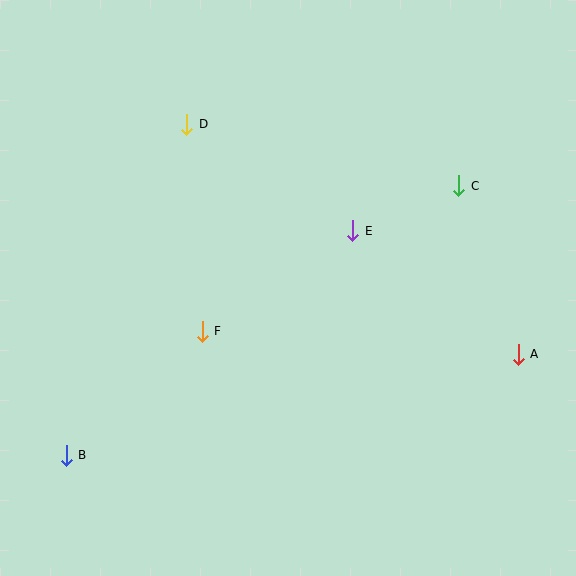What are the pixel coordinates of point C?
Point C is at (458, 186).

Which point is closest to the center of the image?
Point E at (353, 231) is closest to the center.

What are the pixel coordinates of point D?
Point D is at (187, 124).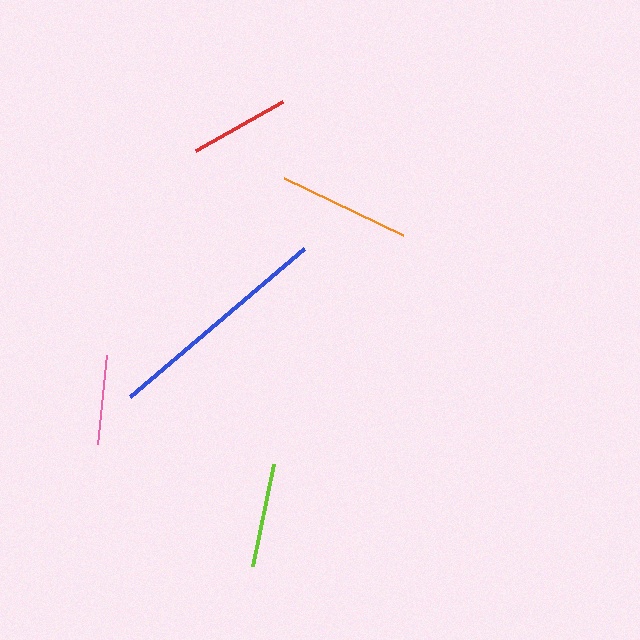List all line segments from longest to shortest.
From longest to shortest: blue, orange, lime, red, pink.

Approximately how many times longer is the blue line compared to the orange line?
The blue line is approximately 1.7 times the length of the orange line.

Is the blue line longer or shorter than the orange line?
The blue line is longer than the orange line.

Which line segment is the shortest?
The pink line is the shortest at approximately 89 pixels.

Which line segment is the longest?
The blue line is the longest at approximately 229 pixels.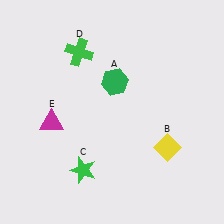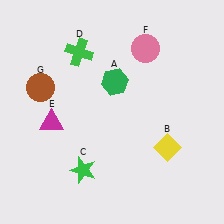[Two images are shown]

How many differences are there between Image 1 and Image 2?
There are 2 differences between the two images.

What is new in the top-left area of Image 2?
A brown circle (G) was added in the top-left area of Image 2.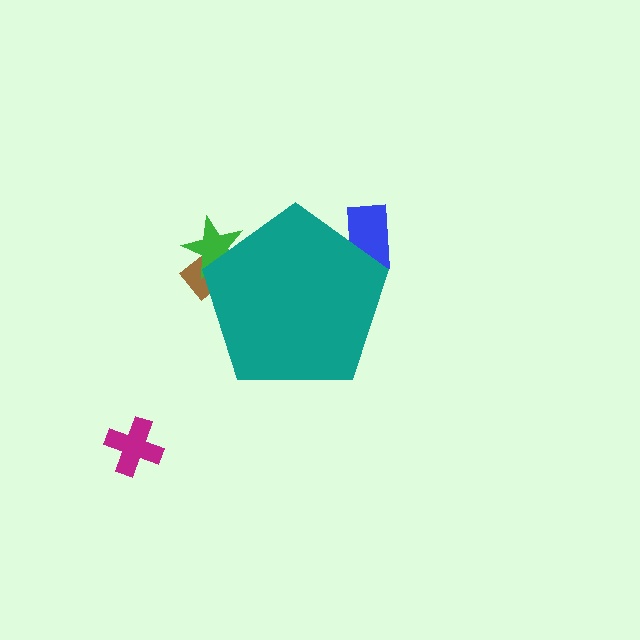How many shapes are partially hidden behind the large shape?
3 shapes are partially hidden.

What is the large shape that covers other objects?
A teal pentagon.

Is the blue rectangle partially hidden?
Yes, the blue rectangle is partially hidden behind the teal pentagon.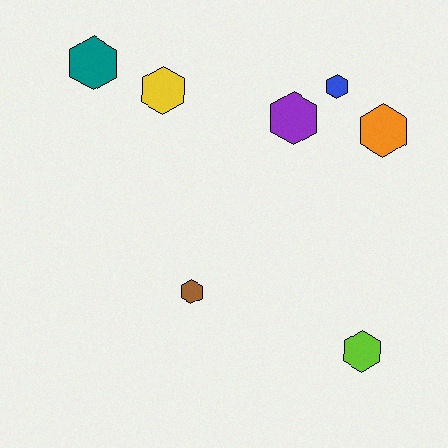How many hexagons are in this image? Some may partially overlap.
There are 7 hexagons.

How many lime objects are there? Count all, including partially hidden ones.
There is 1 lime object.